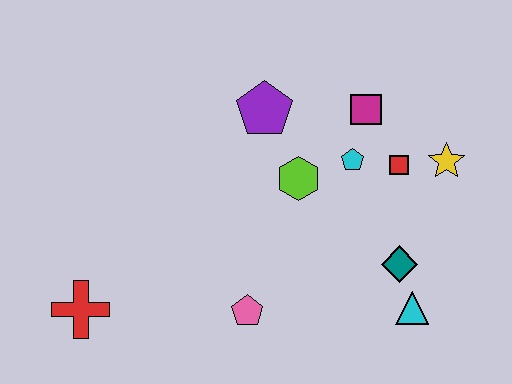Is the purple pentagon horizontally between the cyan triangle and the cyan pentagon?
No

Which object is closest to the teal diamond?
The cyan triangle is closest to the teal diamond.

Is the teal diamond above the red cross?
Yes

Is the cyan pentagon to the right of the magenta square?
No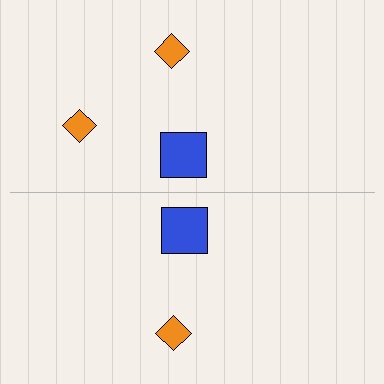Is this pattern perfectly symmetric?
No, the pattern is not perfectly symmetric. A orange diamond is missing from the bottom side.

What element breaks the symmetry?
A orange diamond is missing from the bottom side.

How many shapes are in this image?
There are 5 shapes in this image.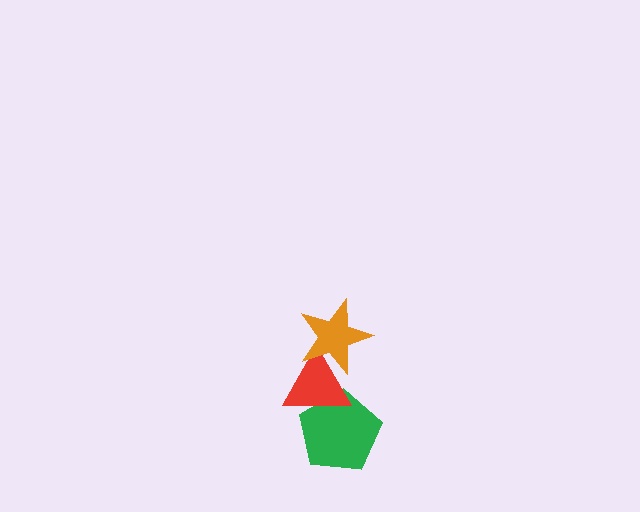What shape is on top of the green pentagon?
The red triangle is on top of the green pentagon.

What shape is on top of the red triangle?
The orange star is on top of the red triangle.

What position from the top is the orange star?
The orange star is 1st from the top.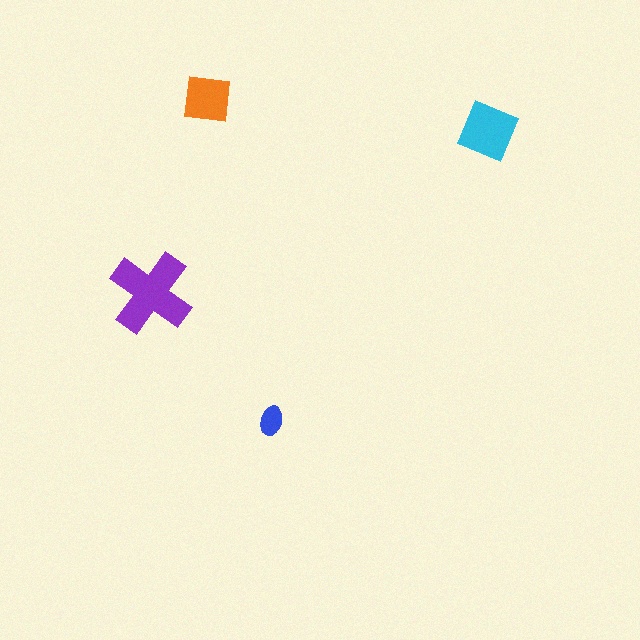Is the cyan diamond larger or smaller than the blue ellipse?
Larger.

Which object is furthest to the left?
The purple cross is leftmost.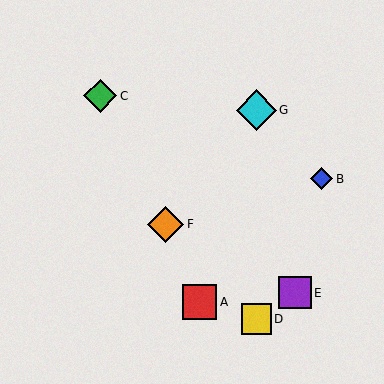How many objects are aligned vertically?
2 objects (D, G) are aligned vertically.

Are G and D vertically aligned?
Yes, both are at x≈256.